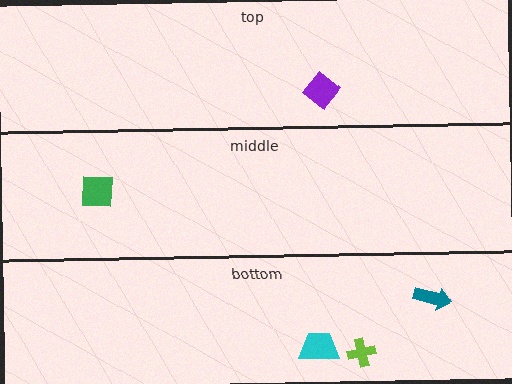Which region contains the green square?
The middle region.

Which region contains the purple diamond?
The top region.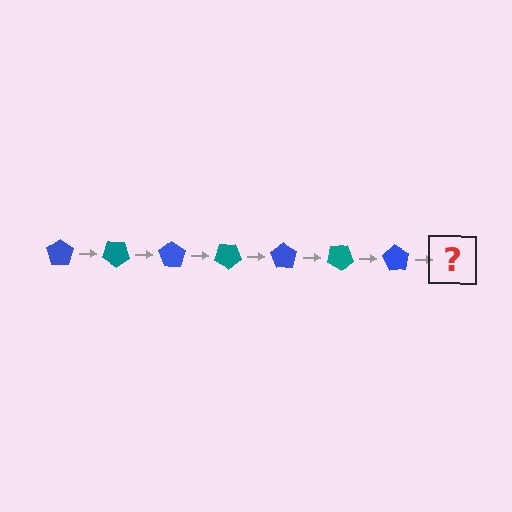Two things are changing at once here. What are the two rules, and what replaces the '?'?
The two rules are that it rotates 35 degrees each step and the color cycles through blue and teal. The '?' should be a teal pentagon, rotated 245 degrees from the start.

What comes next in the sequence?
The next element should be a teal pentagon, rotated 245 degrees from the start.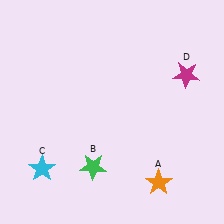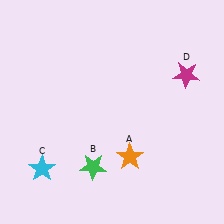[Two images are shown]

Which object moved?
The orange star (A) moved left.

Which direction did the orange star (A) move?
The orange star (A) moved left.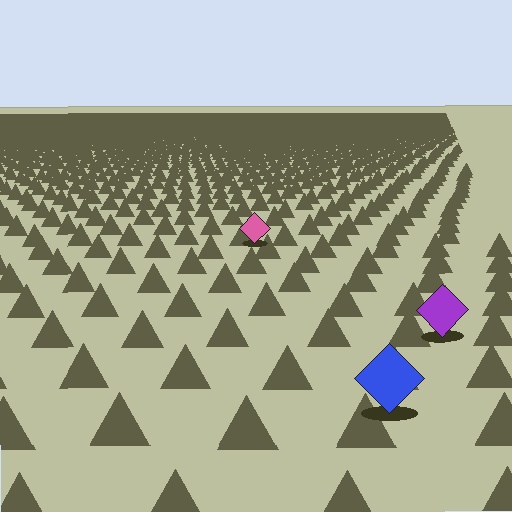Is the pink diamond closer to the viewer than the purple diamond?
No. The purple diamond is closer — you can tell from the texture gradient: the ground texture is coarser near it.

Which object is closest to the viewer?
The blue diamond is closest. The texture marks near it are larger and more spread out.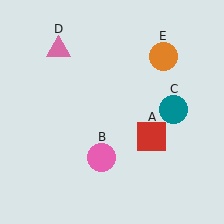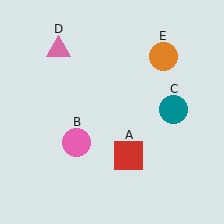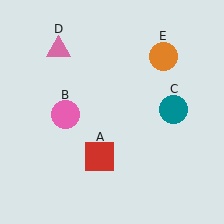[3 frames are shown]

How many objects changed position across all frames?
2 objects changed position: red square (object A), pink circle (object B).